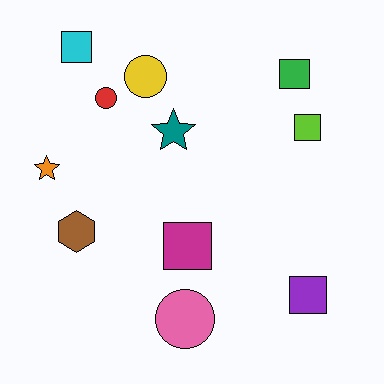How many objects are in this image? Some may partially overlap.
There are 11 objects.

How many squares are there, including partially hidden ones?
There are 5 squares.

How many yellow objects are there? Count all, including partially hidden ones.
There is 1 yellow object.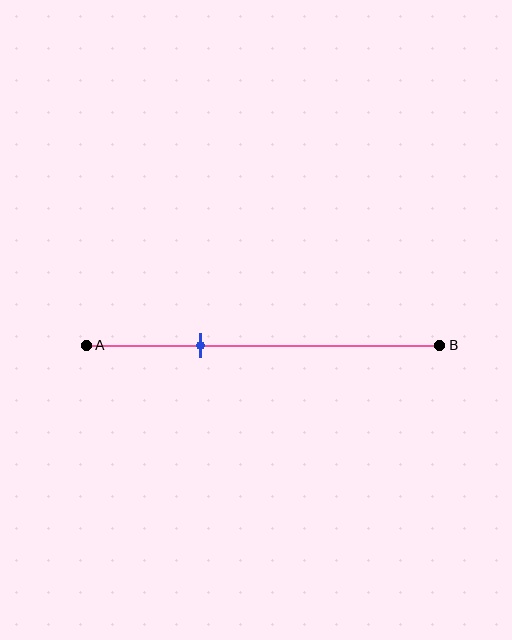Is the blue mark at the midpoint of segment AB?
No, the mark is at about 30% from A, not at the 50% midpoint.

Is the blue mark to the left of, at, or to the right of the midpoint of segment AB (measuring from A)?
The blue mark is to the left of the midpoint of segment AB.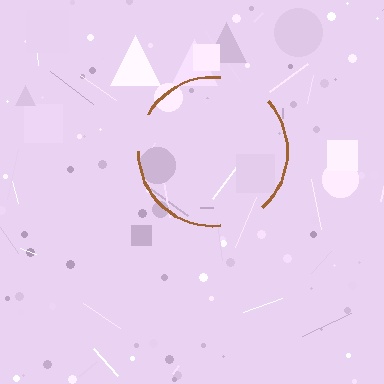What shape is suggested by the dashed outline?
The dashed outline suggests a circle.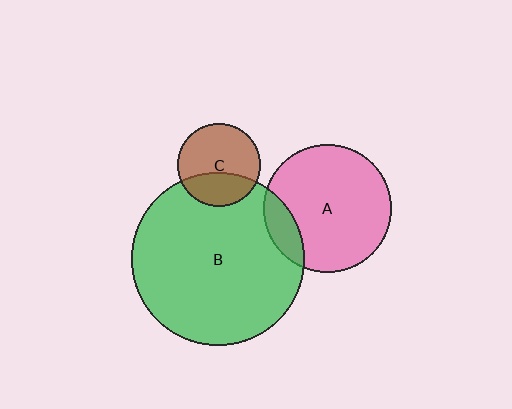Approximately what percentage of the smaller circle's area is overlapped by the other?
Approximately 35%.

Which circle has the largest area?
Circle B (green).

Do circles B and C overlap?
Yes.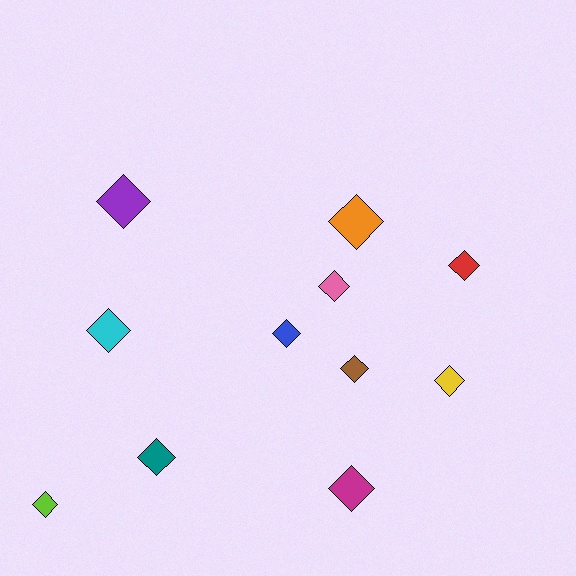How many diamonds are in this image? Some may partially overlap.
There are 11 diamonds.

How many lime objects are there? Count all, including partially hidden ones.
There is 1 lime object.